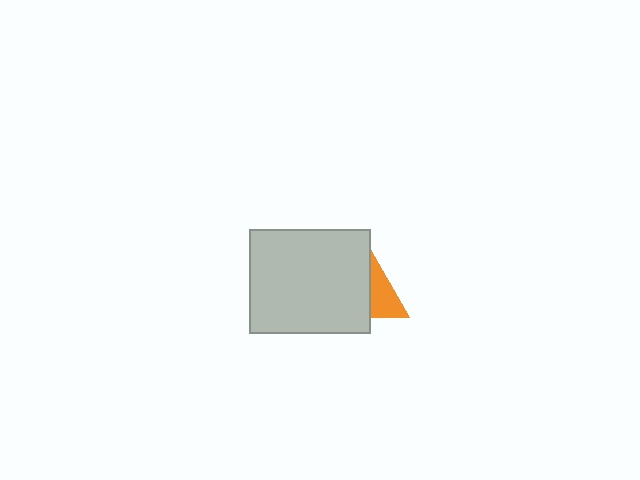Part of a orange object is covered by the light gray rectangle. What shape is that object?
It is a triangle.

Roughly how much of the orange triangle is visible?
A small part of it is visible (roughly 33%).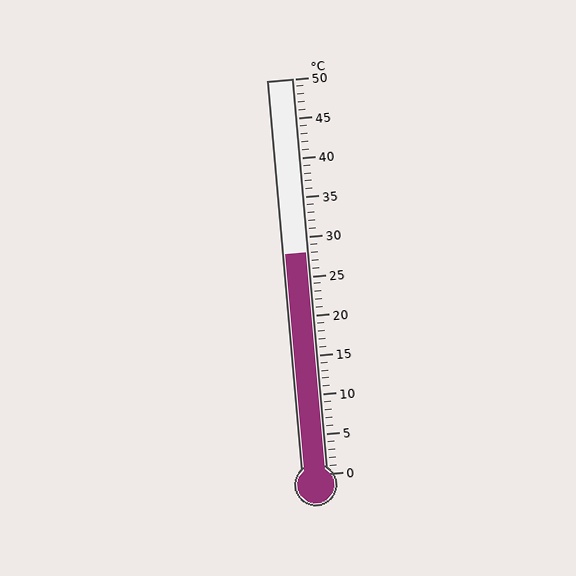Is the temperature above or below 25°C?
The temperature is above 25°C.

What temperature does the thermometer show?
The thermometer shows approximately 28°C.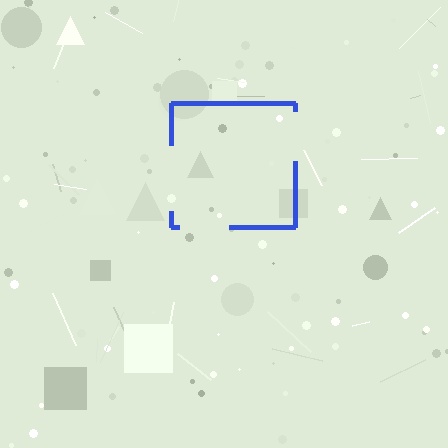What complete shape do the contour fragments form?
The contour fragments form a square.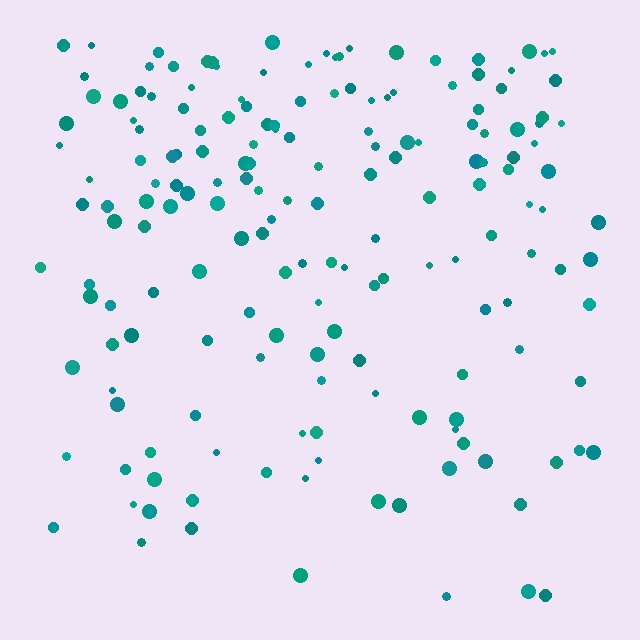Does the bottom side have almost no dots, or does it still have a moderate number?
Still a moderate number, just noticeably fewer than the top.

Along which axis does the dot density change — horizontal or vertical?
Vertical.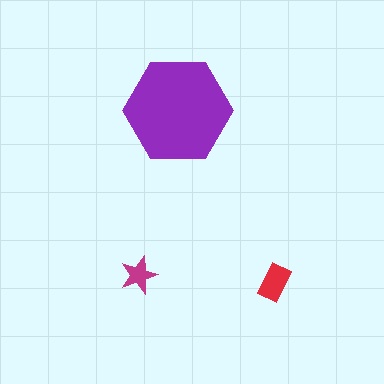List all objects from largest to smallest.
The purple hexagon, the red rectangle, the magenta star.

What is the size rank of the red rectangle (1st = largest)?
2nd.